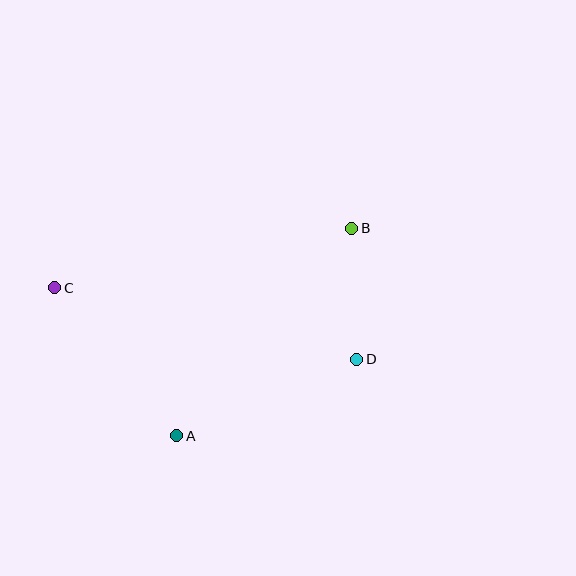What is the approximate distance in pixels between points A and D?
The distance between A and D is approximately 196 pixels.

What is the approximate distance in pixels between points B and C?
The distance between B and C is approximately 303 pixels.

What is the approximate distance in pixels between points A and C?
The distance between A and C is approximately 192 pixels.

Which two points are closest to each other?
Points B and D are closest to each other.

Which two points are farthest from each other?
Points C and D are farthest from each other.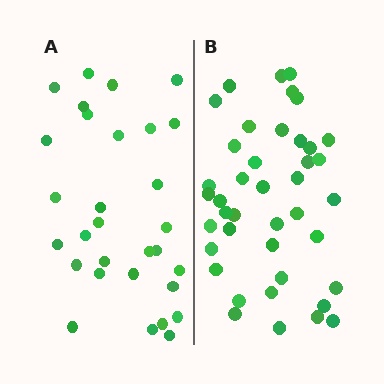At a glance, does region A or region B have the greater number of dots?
Region B (the right region) has more dots.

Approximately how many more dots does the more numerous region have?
Region B has roughly 12 or so more dots than region A.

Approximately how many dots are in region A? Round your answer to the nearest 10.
About 30 dots.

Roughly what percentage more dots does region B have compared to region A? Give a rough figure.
About 35% more.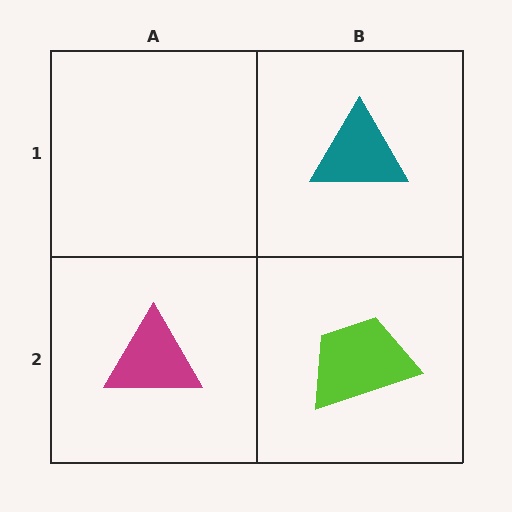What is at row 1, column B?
A teal triangle.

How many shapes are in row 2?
2 shapes.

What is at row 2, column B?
A lime trapezoid.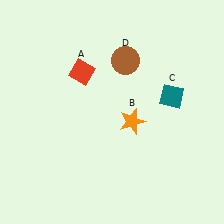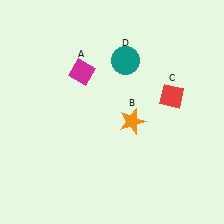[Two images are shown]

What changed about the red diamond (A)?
In Image 1, A is red. In Image 2, it changed to magenta.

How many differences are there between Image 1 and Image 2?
There are 3 differences between the two images.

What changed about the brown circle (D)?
In Image 1, D is brown. In Image 2, it changed to teal.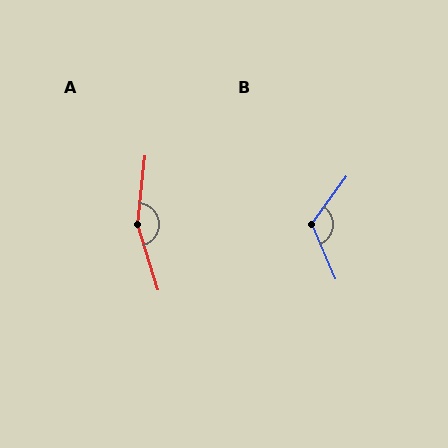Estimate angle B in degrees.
Approximately 121 degrees.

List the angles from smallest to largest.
B (121°), A (157°).